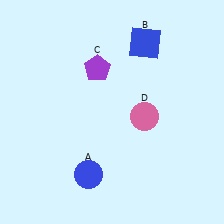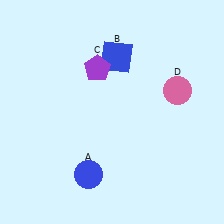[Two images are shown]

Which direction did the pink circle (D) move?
The pink circle (D) moved right.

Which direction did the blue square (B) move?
The blue square (B) moved left.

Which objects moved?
The objects that moved are: the blue square (B), the pink circle (D).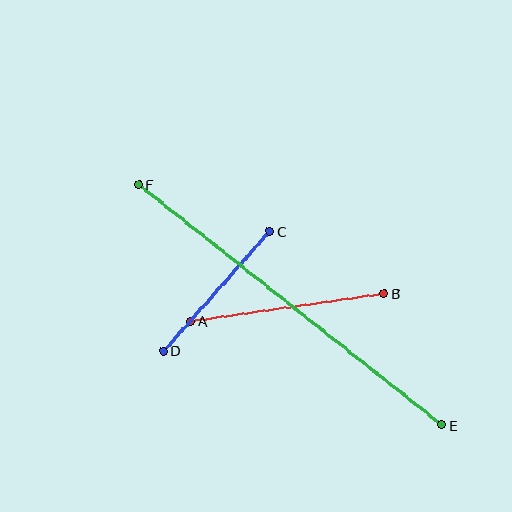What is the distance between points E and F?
The distance is approximately 387 pixels.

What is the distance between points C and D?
The distance is approximately 160 pixels.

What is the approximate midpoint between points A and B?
The midpoint is at approximately (287, 307) pixels.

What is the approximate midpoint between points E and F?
The midpoint is at approximately (290, 305) pixels.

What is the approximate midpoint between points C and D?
The midpoint is at approximately (217, 291) pixels.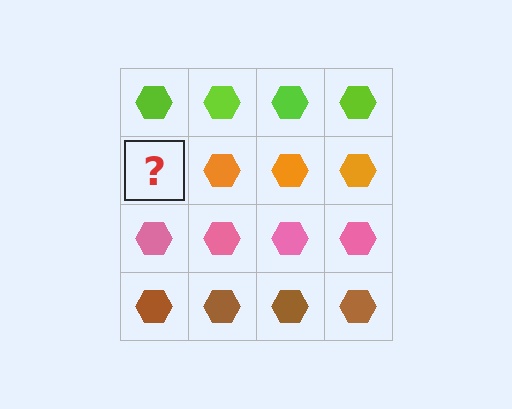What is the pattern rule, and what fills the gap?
The rule is that each row has a consistent color. The gap should be filled with an orange hexagon.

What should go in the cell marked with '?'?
The missing cell should contain an orange hexagon.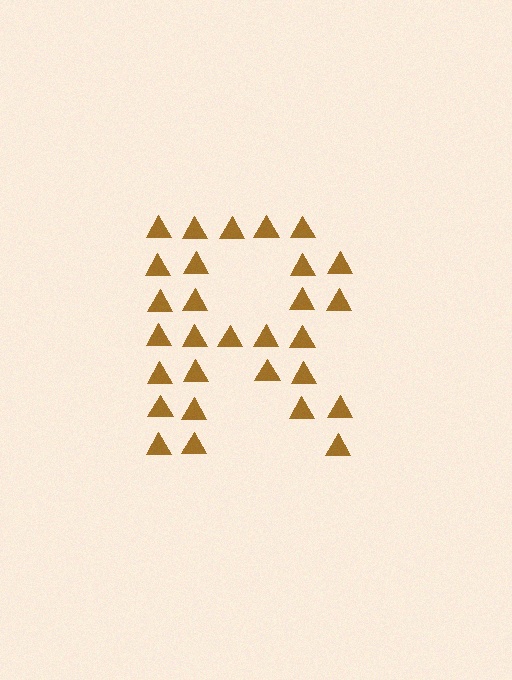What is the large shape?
The large shape is the letter R.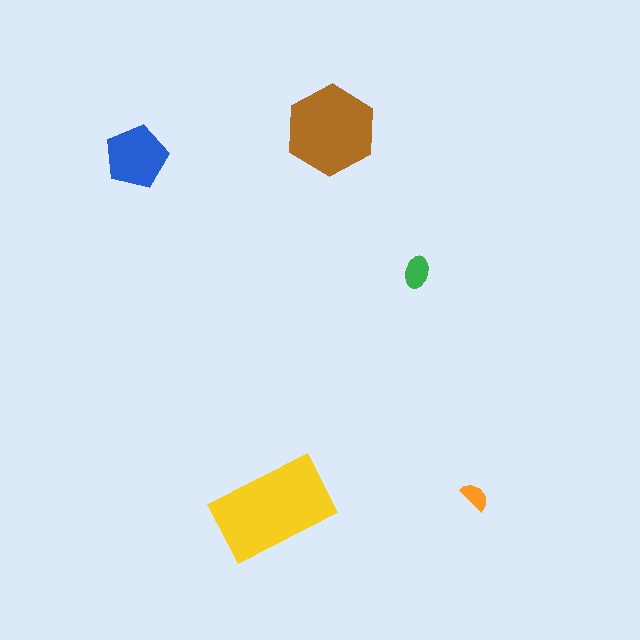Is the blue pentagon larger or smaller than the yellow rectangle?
Smaller.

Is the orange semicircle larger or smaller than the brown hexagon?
Smaller.